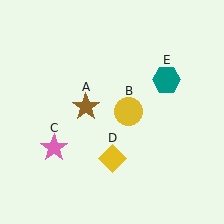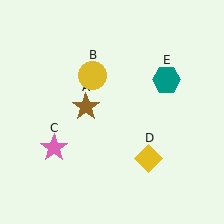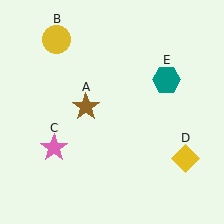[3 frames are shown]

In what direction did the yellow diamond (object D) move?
The yellow diamond (object D) moved right.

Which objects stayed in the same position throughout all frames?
Brown star (object A) and pink star (object C) and teal hexagon (object E) remained stationary.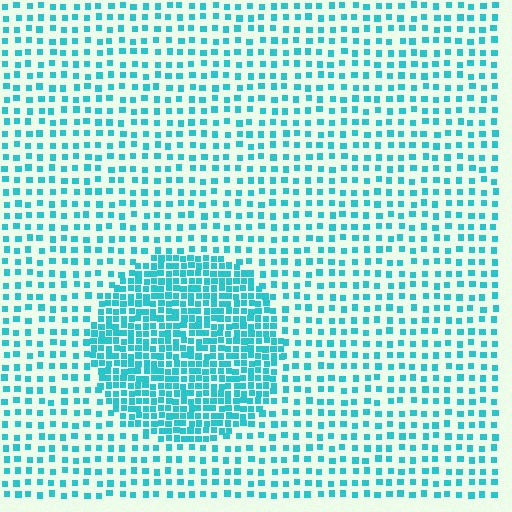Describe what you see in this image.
The image contains small cyan elements arranged at two different densities. A circle-shaped region is visible where the elements are more densely packed than the surrounding area.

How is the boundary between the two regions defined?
The boundary is defined by a change in element density (approximately 2.4x ratio). All elements are the same color, size, and shape.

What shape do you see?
I see a circle.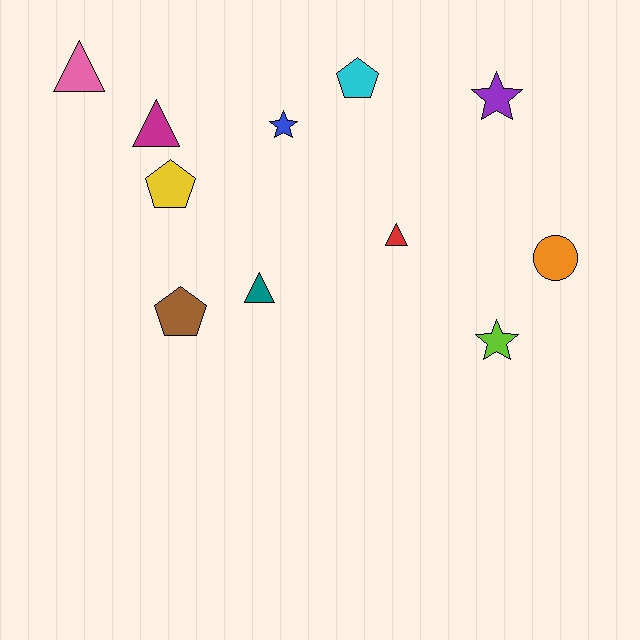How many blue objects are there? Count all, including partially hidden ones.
There is 1 blue object.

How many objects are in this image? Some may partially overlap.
There are 11 objects.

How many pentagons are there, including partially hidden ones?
There are 3 pentagons.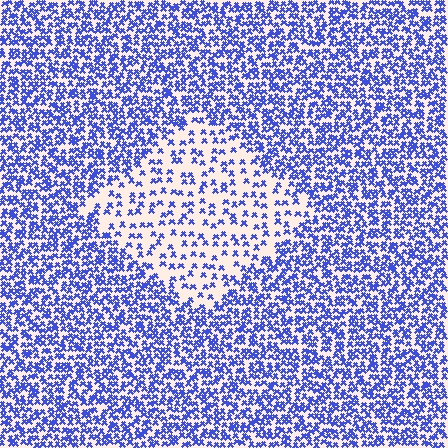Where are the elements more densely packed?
The elements are more densely packed outside the diamond boundary.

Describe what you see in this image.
The image contains small blue elements arranged at two different densities. A diamond-shaped region is visible where the elements are less densely packed than the surrounding area.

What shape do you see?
I see a diamond.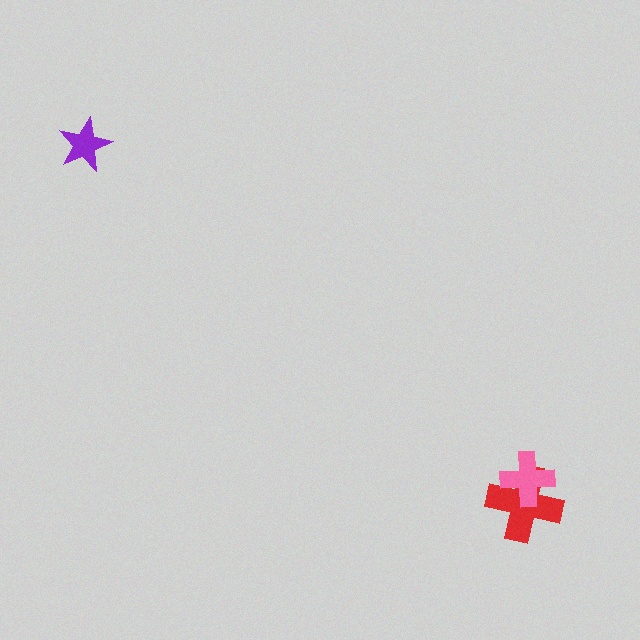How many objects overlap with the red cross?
1 object overlaps with the red cross.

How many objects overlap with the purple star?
0 objects overlap with the purple star.